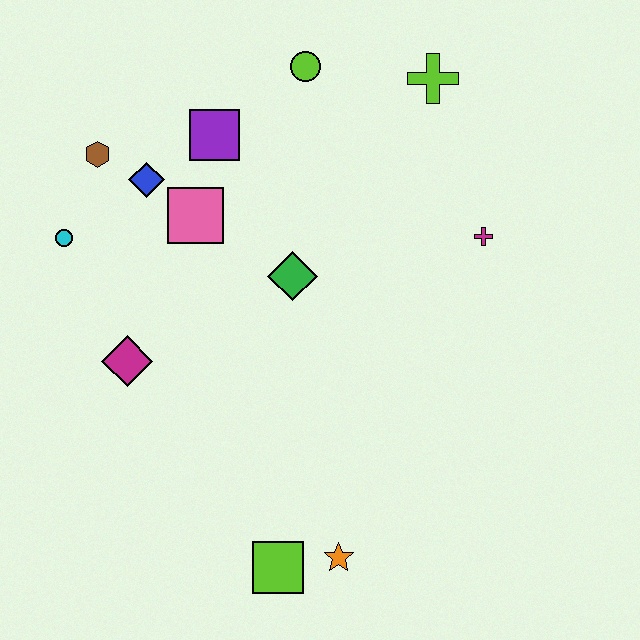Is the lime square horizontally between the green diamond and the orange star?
No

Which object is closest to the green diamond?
The pink square is closest to the green diamond.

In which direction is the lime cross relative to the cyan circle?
The lime cross is to the right of the cyan circle.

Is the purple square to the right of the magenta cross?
No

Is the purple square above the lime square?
Yes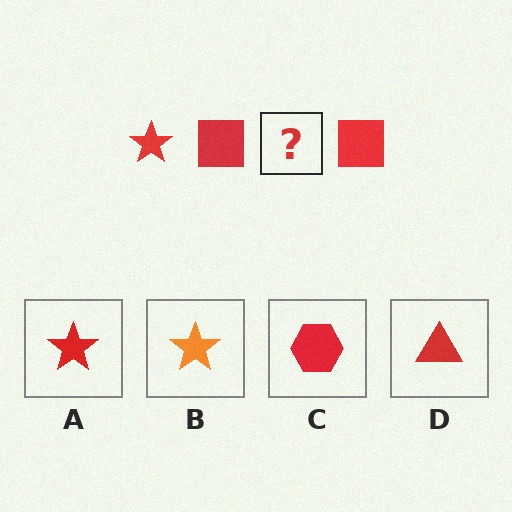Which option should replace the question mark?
Option A.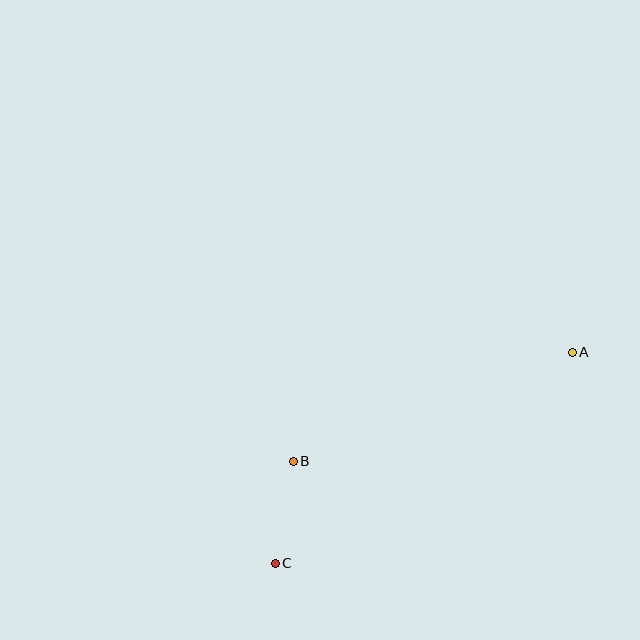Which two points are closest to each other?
Points B and C are closest to each other.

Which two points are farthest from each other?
Points A and C are farthest from each other.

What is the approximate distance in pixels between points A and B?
The distance between A and B is approximately 300 pixels.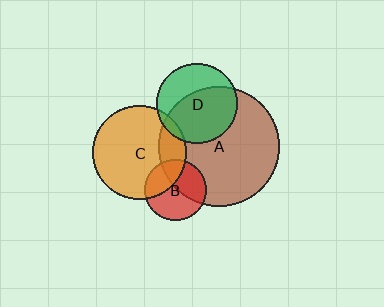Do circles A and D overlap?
Yes.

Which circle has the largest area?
Circle A (brown).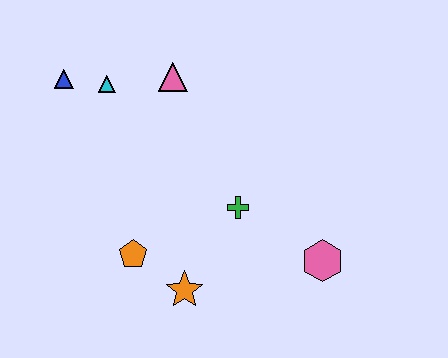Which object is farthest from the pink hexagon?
The blue triangle is farthest from the pink hexagon.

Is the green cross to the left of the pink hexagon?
Yes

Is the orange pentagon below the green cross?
Yes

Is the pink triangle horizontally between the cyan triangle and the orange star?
Yes